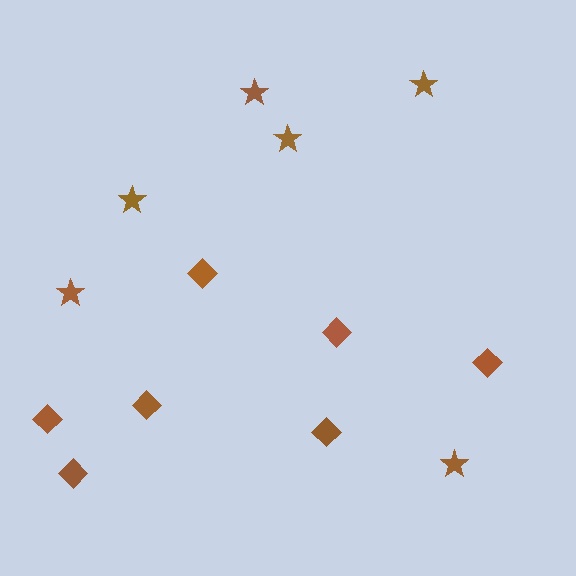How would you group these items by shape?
There are 2 groups: one group of stars (6) and one group of diamonds (7).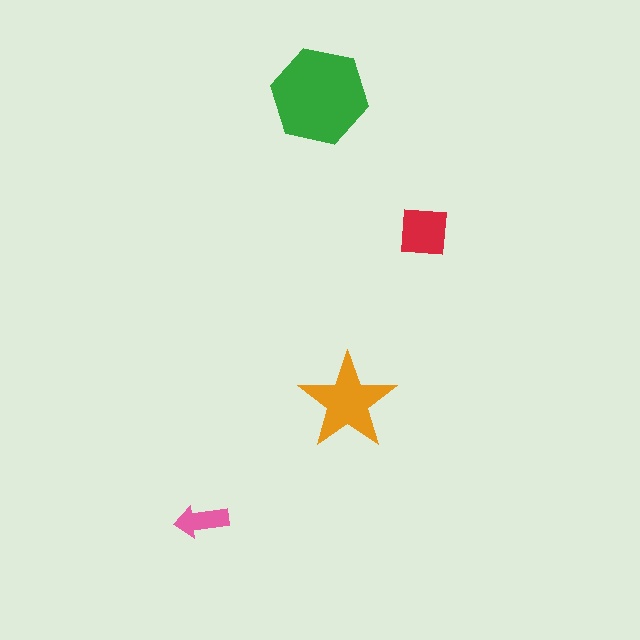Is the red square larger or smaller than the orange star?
Smaller.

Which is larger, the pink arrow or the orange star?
The orange star.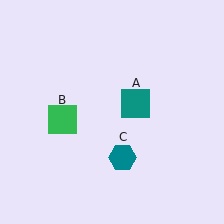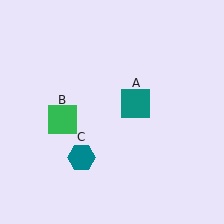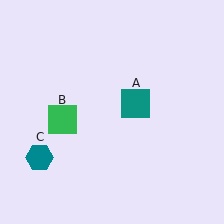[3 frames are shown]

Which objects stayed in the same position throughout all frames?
Teal square (object A) and green square (object B) remained stationary.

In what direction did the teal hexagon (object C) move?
The teal hexagon (object C) moved left.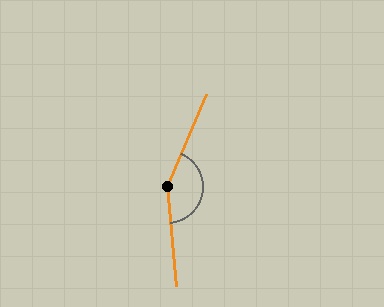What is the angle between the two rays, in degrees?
Approximately 151 degrees.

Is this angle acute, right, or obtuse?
It is obtuse.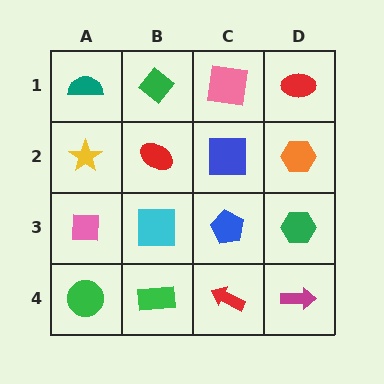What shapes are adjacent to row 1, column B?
A red ellipse (row 2, column B), a teal semicircle (row 1, column A), a pink square (row 1, column C).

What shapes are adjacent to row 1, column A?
A yellow star (row 2, column A), a green diamond (row 1, column B).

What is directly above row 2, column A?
A teal semicircle.